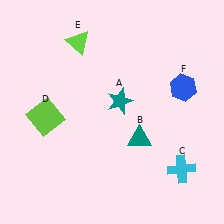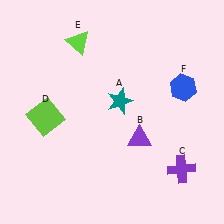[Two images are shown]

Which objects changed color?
B changed from teal to purple. C changed from cyan to purple.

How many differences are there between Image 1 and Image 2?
There are 2 differences between the two images.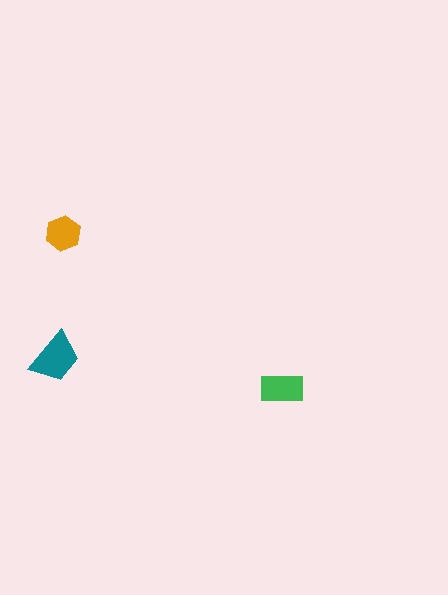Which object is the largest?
The teal trapezoid.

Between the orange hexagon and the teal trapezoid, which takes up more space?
The teal trapezoid.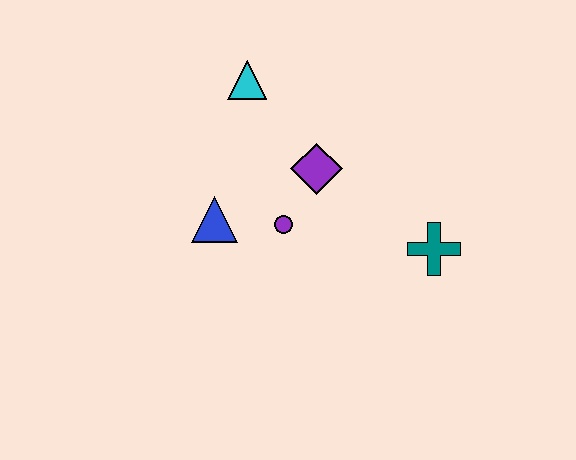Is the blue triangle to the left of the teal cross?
Yes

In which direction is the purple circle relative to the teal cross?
The purple circle is to the left of the teal cross.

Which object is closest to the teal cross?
The purple diamond is closest to the teal cross.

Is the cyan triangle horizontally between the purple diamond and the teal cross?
No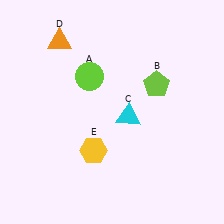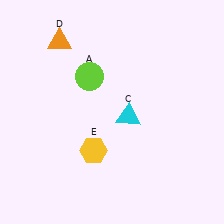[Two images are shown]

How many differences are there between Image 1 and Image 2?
There is 1 difference between the two images.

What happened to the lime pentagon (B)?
The lime pentagon (B) was removed in Image 2. It was in the top-right area of Image 1.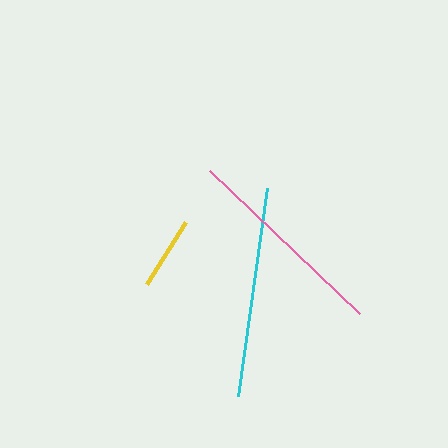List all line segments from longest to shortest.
From longest to shortest: cyan, pink, yellow.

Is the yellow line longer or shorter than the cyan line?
The cyan line is longer than the yellow line.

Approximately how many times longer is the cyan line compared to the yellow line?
The cyan line is approximately 2.9 times the length of the yellow line.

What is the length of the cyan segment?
The cyan segment is approximately 210 pixels long.